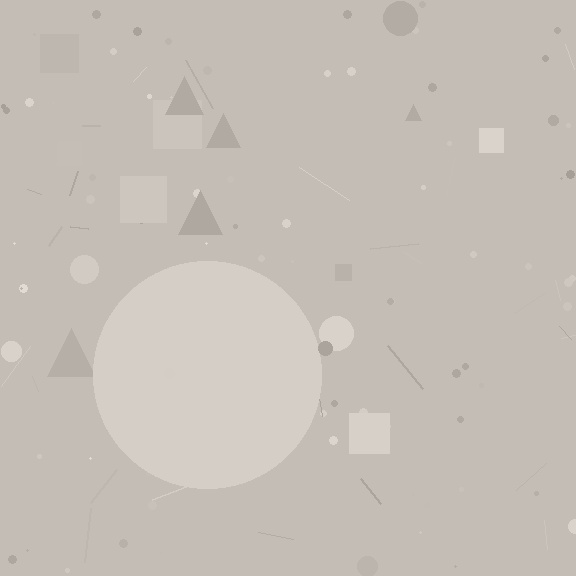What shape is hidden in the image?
A circle is hidden in the image.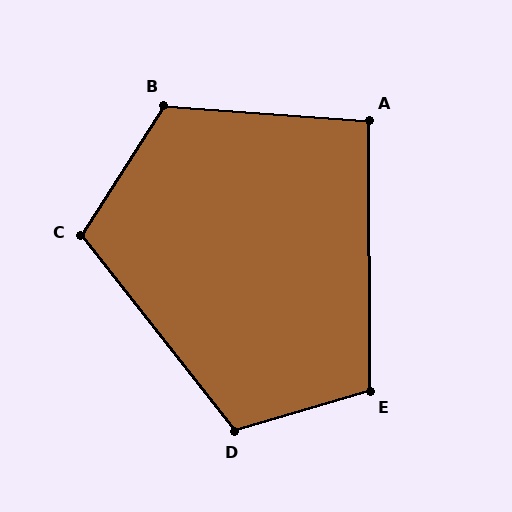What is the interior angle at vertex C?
Approximately 109 degrees (obtuse).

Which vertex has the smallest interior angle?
A, at approximately 94 degrees.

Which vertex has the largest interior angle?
B, at approximately 118 degrees.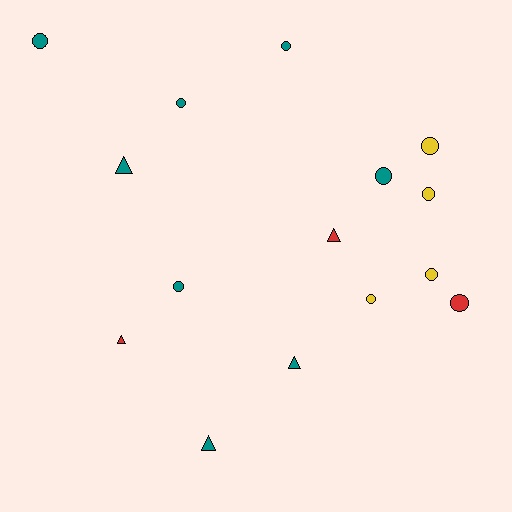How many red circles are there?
There is 1 red circle.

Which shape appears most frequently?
Circle, with 10 objects.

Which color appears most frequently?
Teal, with 8 objects.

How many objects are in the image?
There are 15 objects.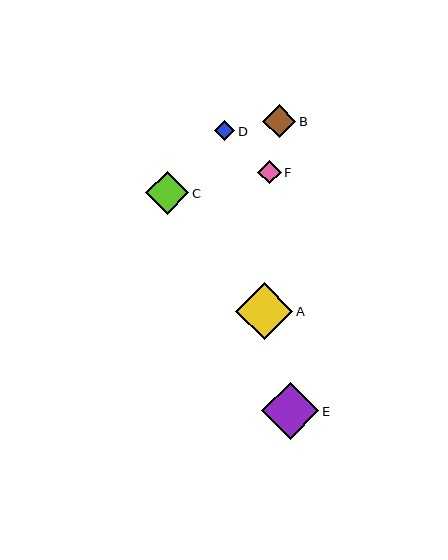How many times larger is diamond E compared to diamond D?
Diamond E is approximately 2.9 times the size of diamond D.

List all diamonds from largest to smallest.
From largest to smallest: A, E, C, B, F, D.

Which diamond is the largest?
Diamond A is the largest with a size of approximately 57 pixels.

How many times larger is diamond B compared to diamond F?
Diamond B is approximately 1.4 times the size of diamond F.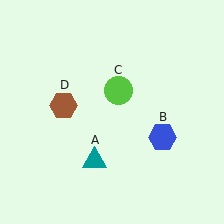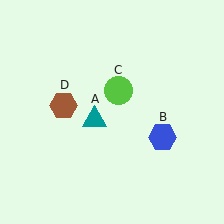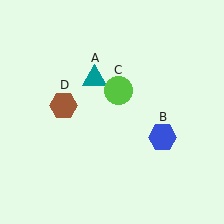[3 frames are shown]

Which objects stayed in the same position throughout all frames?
Blue hexagon (object B) and lime circle (object C) and brown hexagon (object D) remained stationary.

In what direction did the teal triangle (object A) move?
The teal triangle (object A) moved up.